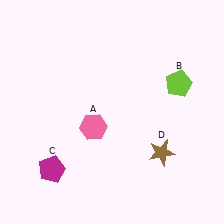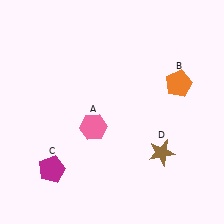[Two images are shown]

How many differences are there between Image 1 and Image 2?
There is 1 difference between the two images.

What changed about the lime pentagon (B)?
In Image 1, B is lime. In Image 2, it changed to orange.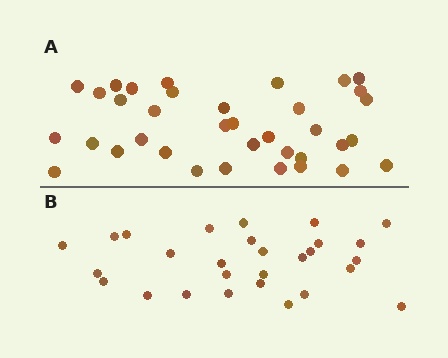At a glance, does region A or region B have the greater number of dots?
Region A (the top region) has more dots.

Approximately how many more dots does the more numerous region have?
Region A has roughly 8 or so more dots than region B.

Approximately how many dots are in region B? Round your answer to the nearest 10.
About 30 dots. (The exact count is 28, which rounds to 30.)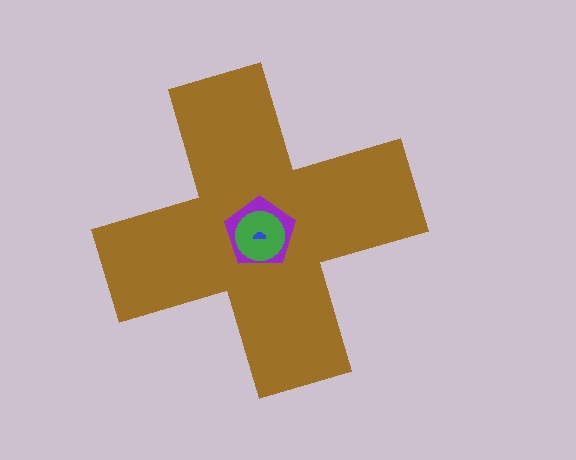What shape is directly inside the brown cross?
The purple pentagon.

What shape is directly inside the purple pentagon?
The green circle.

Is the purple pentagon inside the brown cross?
Yes.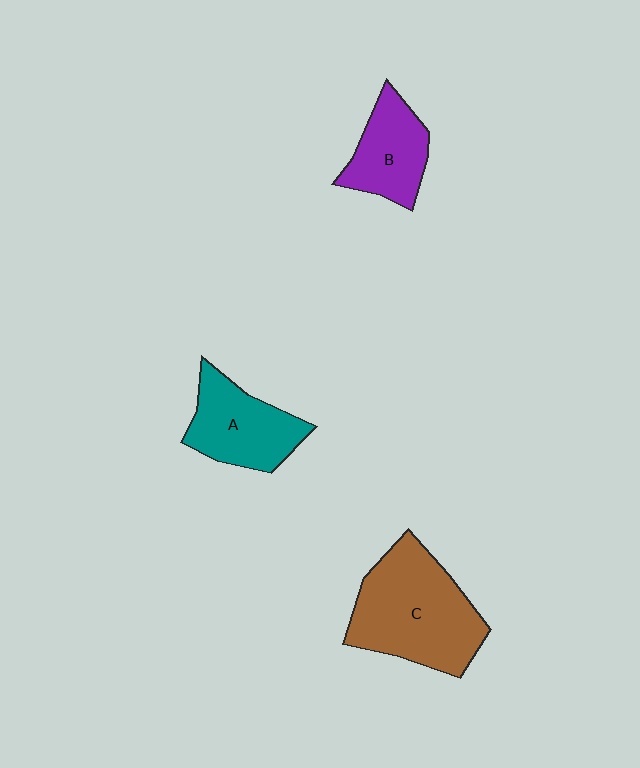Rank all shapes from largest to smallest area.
From largest to smallest: C (brown), A (teal), B (purple).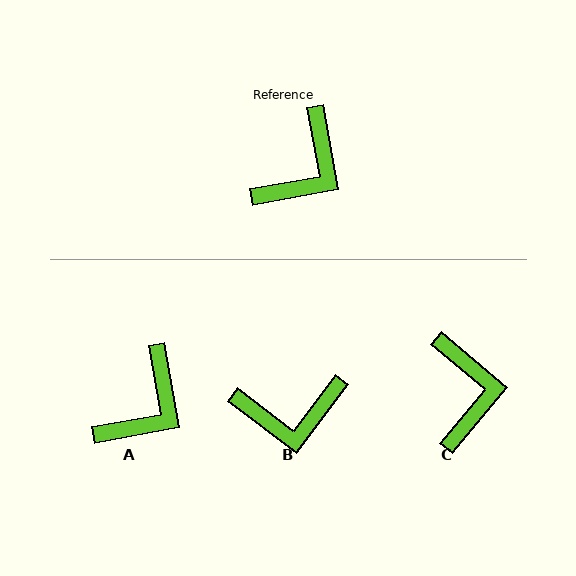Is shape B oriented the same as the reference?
No, it is off by about 47 degrees.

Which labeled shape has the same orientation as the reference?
A.